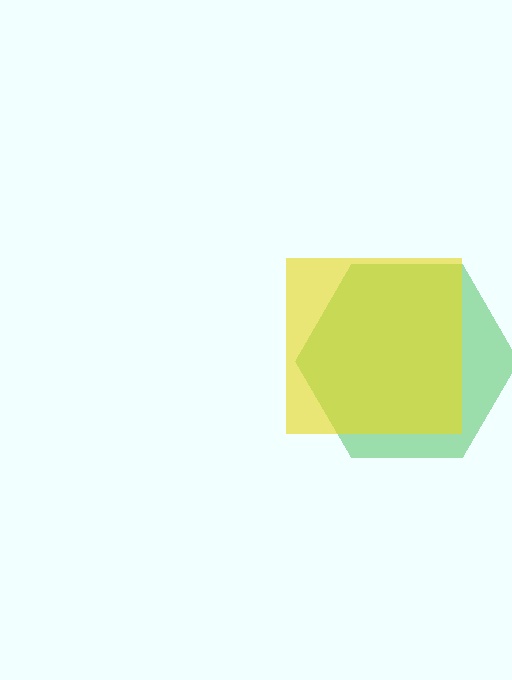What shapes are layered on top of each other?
The layered shapes are: a green hexagon, a yellow square.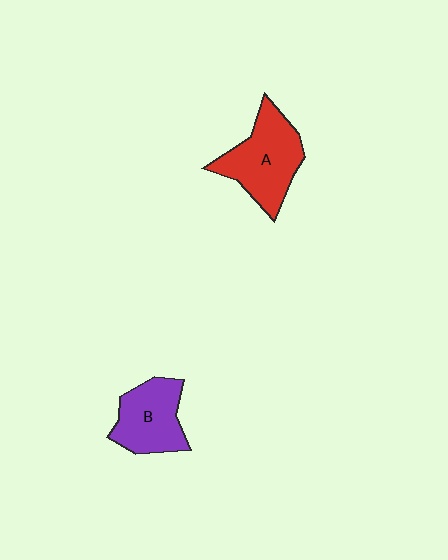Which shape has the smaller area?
Shape B (purple).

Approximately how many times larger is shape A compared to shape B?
Approximately 1.2 times.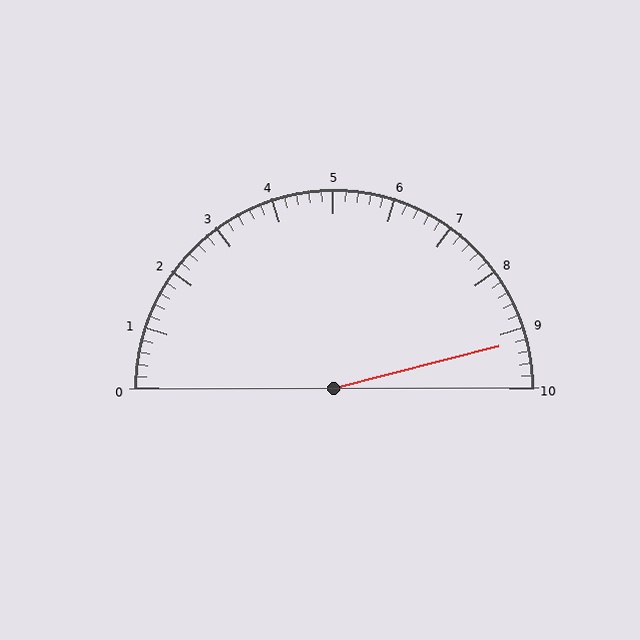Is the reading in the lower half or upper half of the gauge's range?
The reading is in the upper half of the range (0 to 10).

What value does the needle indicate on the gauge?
The needle indicates approximately 9.2.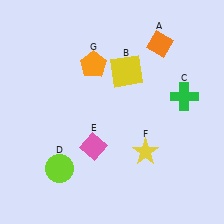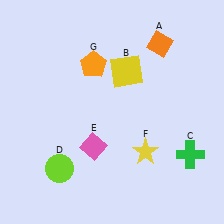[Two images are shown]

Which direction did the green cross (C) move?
The green cross (C) moved down.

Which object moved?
The green cross (C) moved down.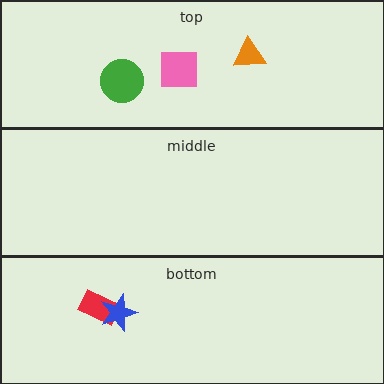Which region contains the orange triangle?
The top region.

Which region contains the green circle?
The top region.